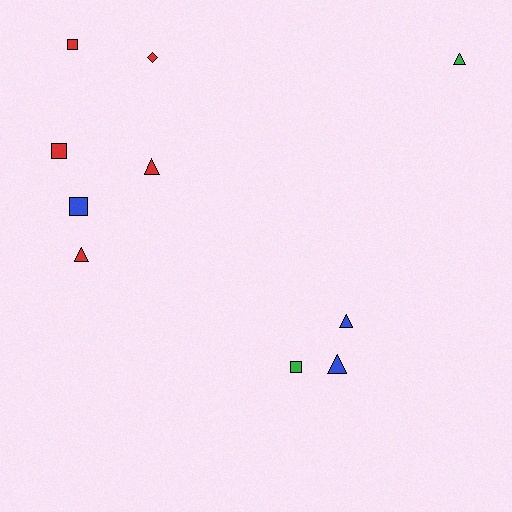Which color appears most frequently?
Red, with 5 objects.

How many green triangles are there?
There is 1 green triangle.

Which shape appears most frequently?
Triangle, with 5 objects.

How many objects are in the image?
There are 10 objects.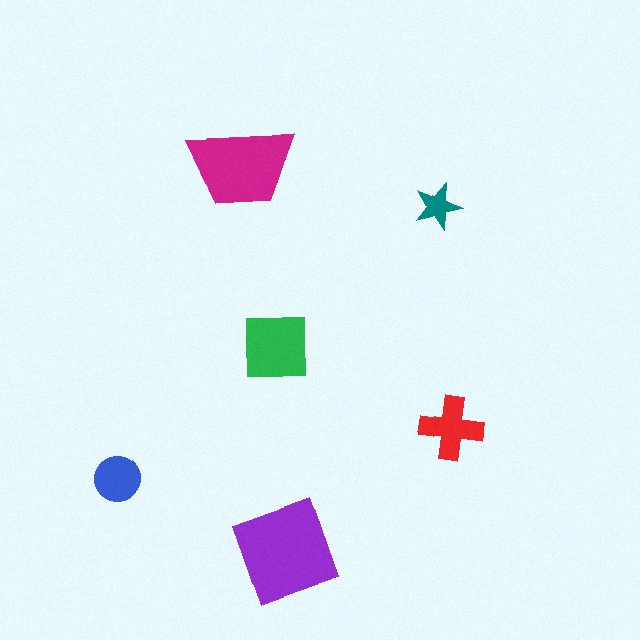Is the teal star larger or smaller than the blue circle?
Smaller.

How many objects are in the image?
There are 6 objects in the image.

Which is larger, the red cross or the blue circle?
The red cross.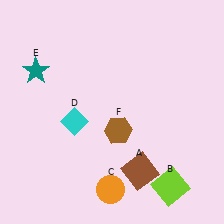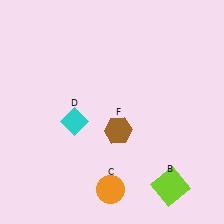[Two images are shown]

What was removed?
The teal star (E), the brown square (A) were removed in Image 2.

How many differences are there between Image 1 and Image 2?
There are 2 differences between the two images.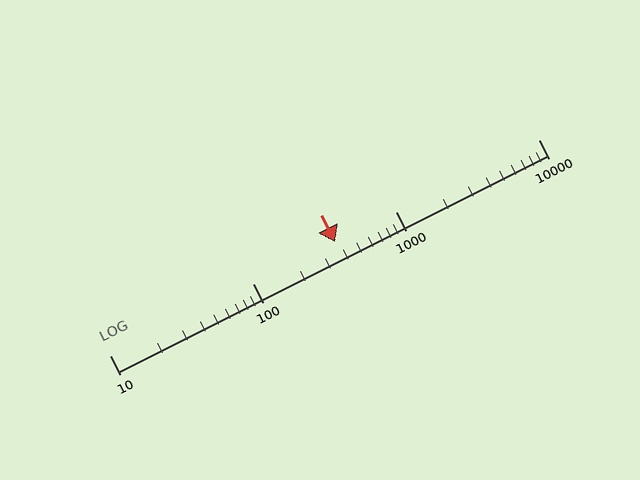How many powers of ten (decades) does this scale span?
The scale spans 3 decades, from 10 to 10000.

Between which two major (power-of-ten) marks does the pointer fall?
The pointer is between 100 and 1000.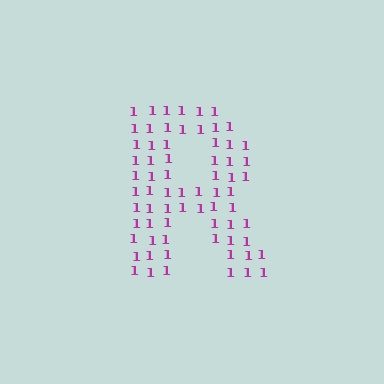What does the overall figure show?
The overall figure shows the letter R.